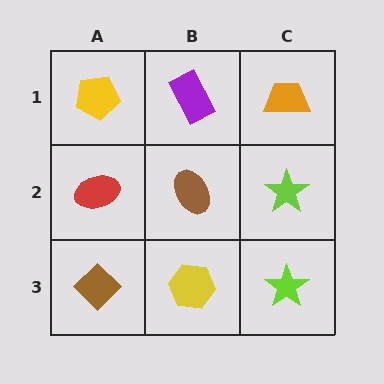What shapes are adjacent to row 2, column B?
A purple rectangle (row 1, column B), a yellow hexagon (row 3, column B), a red ellipse (row 2, column A), a lime star (row 2, column C).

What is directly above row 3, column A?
A red ellipse.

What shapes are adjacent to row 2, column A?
A yellow pentagon (row 1, column A), a brown diamond (row 3, column A), a brown ellipse (row 2, column B).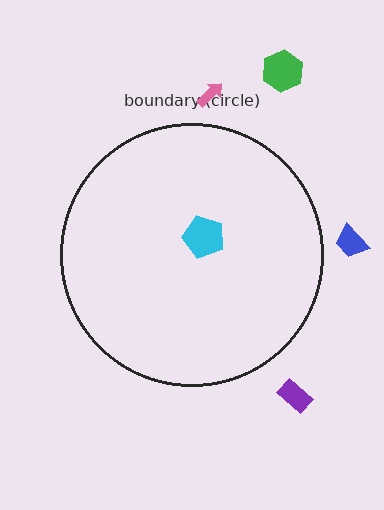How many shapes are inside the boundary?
1 inside, 4 outside.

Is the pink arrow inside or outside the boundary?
Outside.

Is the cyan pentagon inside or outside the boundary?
Inside.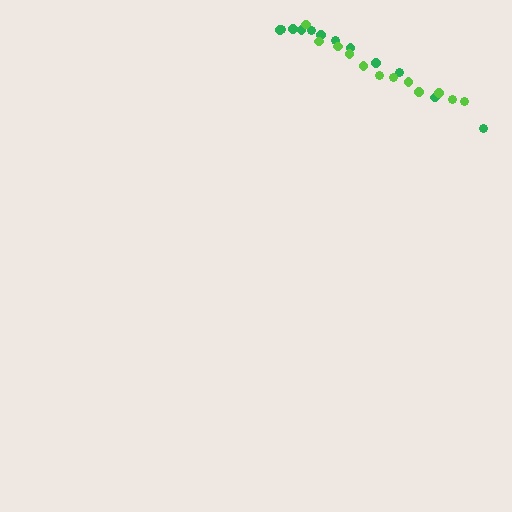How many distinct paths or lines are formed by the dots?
There are 2 distinct paths.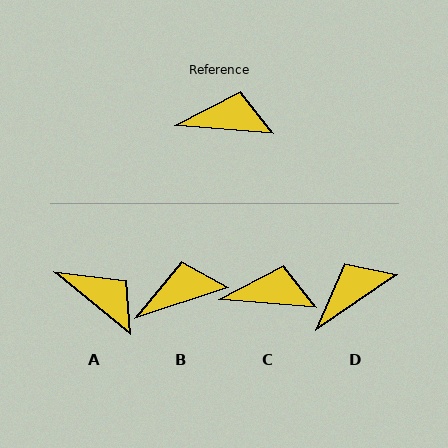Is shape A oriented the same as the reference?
No, it is off by about 34 degrees.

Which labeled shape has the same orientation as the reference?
C.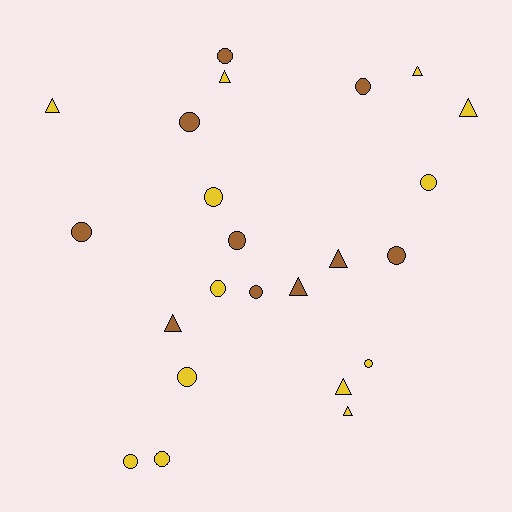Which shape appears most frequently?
Circle, with 14 objects.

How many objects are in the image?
There are 23 objects.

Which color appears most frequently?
Yellow, with 13 objects.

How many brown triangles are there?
There are 3 brown triangles.